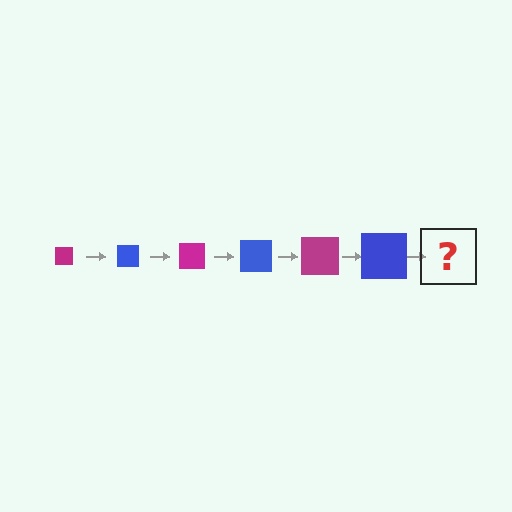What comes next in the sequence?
The next element should be a magenta square, larger than the previous one.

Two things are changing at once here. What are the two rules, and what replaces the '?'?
The two rules are that the square grows larger each step and the color cycles through magenta and blue. The '?' should be a magenta square, larger than the previous one.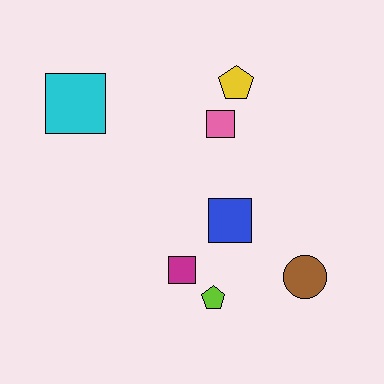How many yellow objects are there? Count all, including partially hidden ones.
There is 1 yellow object.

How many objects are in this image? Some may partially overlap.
There are 7 objects.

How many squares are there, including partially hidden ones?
There are 4 squares.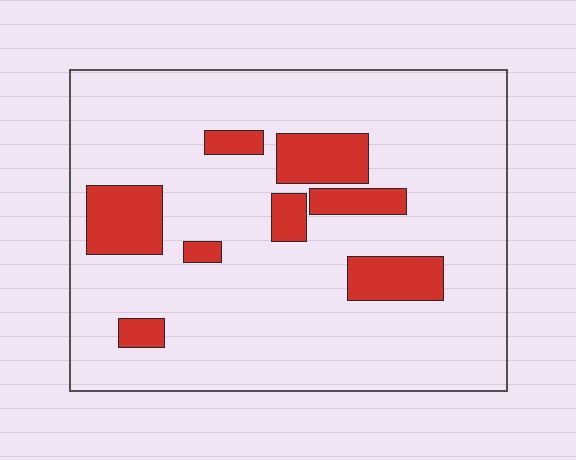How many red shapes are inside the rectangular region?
8.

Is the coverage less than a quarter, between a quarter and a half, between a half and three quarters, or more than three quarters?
Less than a quarter.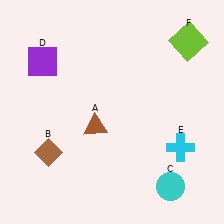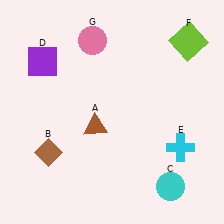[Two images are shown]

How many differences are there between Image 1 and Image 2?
There is 1 difference between the two images.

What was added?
A pink circle (G) was added in Image 2.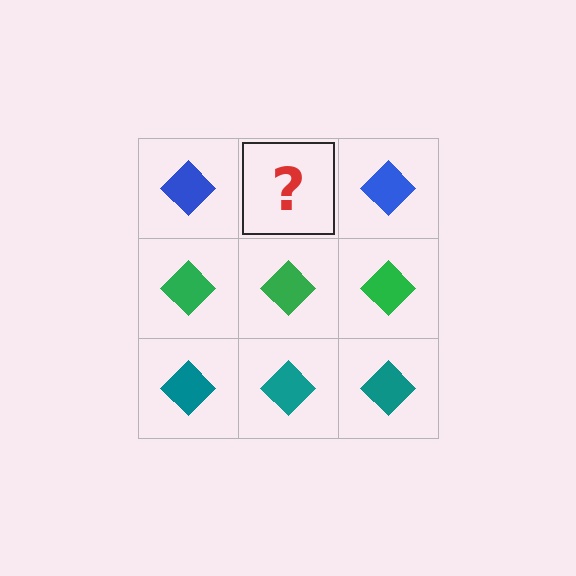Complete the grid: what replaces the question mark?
The question mark should be replaced with a blue diamond.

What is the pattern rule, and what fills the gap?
The rule is that each row has a consistent color. The gap should be filled with a blue diamond.